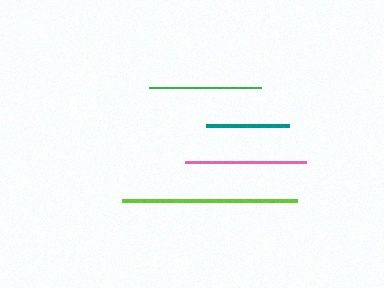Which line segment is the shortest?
The teal line is the shortest at approximately 83 pixels.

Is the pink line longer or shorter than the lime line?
The lime line is longer than the pink line.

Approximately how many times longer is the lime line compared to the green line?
The lime line is approximately 1.6 times the length of the green line.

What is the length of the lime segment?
The lime segment is approximately 176 pixels long.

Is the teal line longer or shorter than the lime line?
The lime line is longer than the teal line.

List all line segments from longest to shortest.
From longest to shortest: lime, pink, green, teal.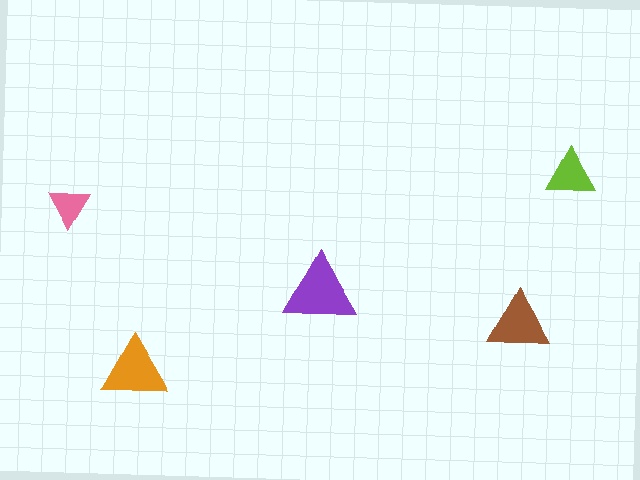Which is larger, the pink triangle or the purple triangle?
The purple one.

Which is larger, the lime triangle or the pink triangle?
The lime one.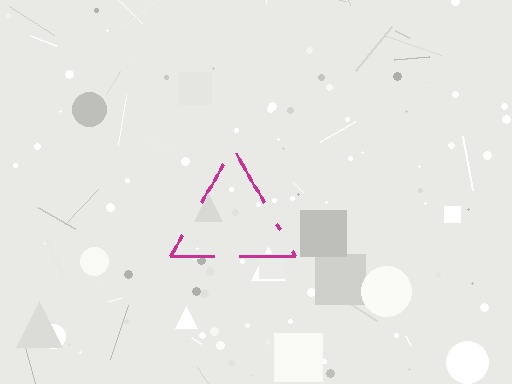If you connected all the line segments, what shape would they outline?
They would outline a triangle.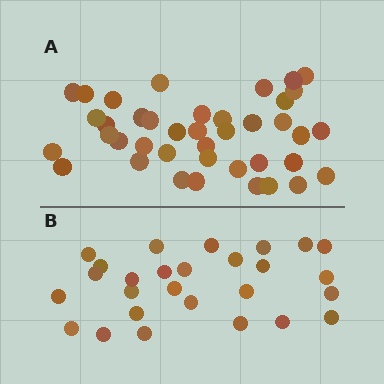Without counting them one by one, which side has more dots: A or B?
Region A (the top region) has more dots.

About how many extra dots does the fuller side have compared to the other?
Region A has approximately 15 more dots than region B.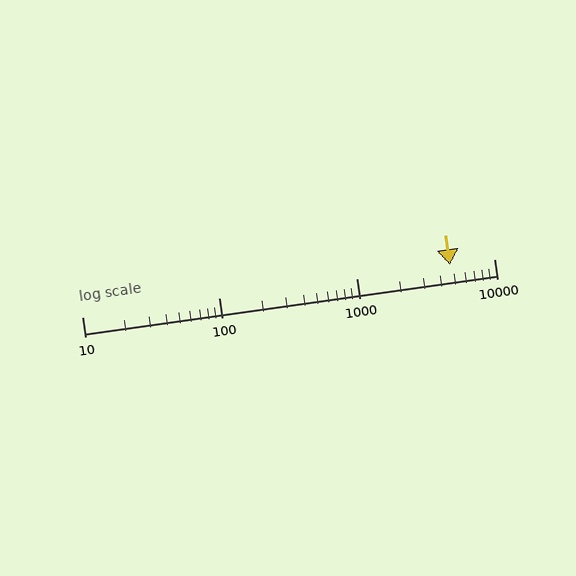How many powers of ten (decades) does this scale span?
The scale spans 3 decades, from 10 to 10000.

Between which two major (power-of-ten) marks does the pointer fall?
The pointer is between 1000 and 10000.